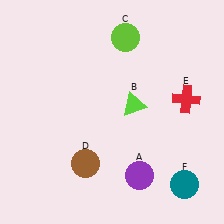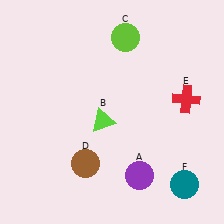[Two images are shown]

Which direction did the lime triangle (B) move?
The lime triangle (B) moved left.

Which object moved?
The lime triangle (B) moved left.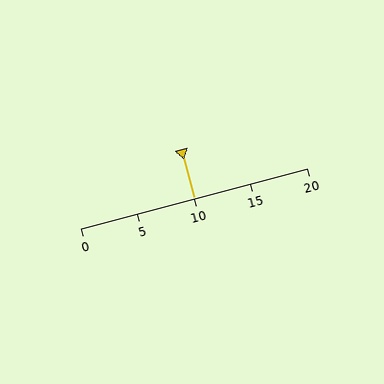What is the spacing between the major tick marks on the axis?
The major ticks are spaced 5 apart.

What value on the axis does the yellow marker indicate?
The marker indicates approximately 10.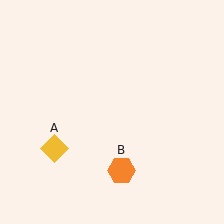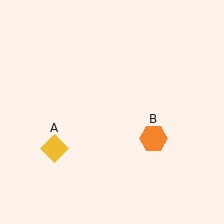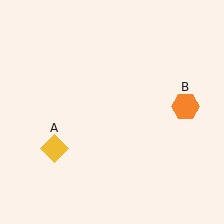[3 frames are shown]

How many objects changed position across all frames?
1 object changed position: orange hexagon (object B).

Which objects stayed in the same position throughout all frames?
Yellow diamond (object A) remained stationary.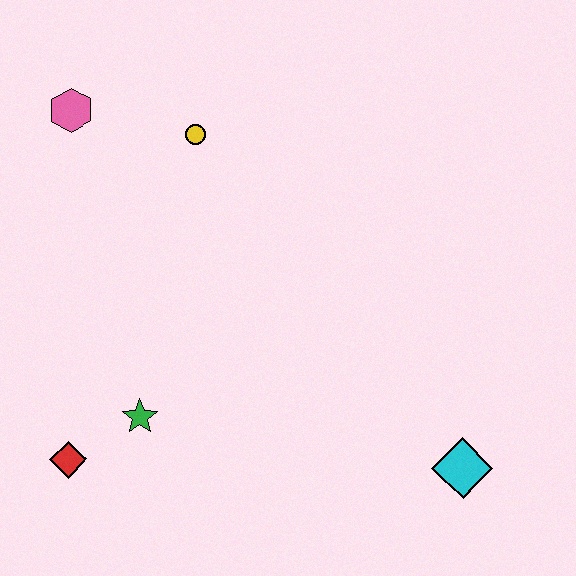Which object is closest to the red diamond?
The green star is closest to the red diamond.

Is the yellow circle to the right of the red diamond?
Yes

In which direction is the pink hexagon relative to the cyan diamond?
The pink hexagon is to the left of the cyan diamond.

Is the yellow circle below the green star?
No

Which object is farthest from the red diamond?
The cyan diamond is farthest from the red diamond.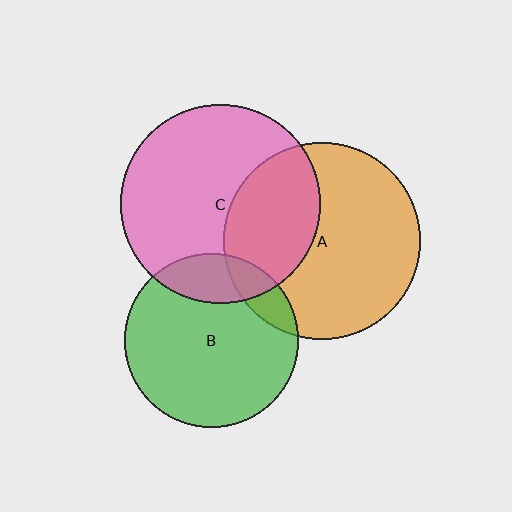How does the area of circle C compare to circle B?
Approximately 1.3 times.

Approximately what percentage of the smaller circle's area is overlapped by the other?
Approximately 20%.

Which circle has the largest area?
Circle C (pink).